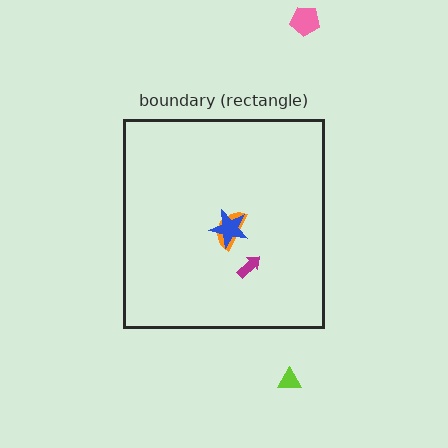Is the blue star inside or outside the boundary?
Inside.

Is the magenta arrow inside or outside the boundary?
Inside.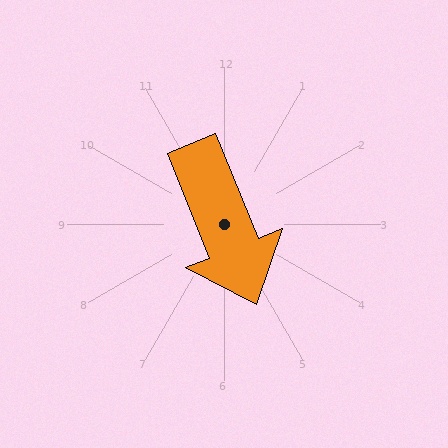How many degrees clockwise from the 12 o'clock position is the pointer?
Approximately 158 degrees.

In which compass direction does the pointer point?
South.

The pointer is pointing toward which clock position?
Roughly 5 o'clock.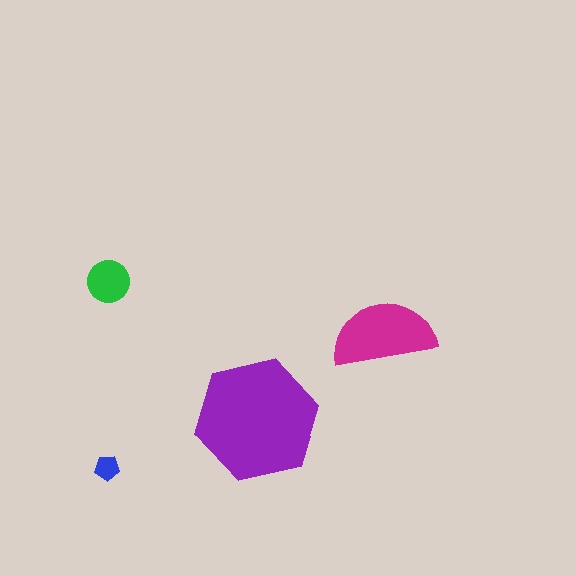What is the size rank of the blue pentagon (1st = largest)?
4th.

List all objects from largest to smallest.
The purple hexagon, the magenta semicircle, the green circle, the blue pentagon.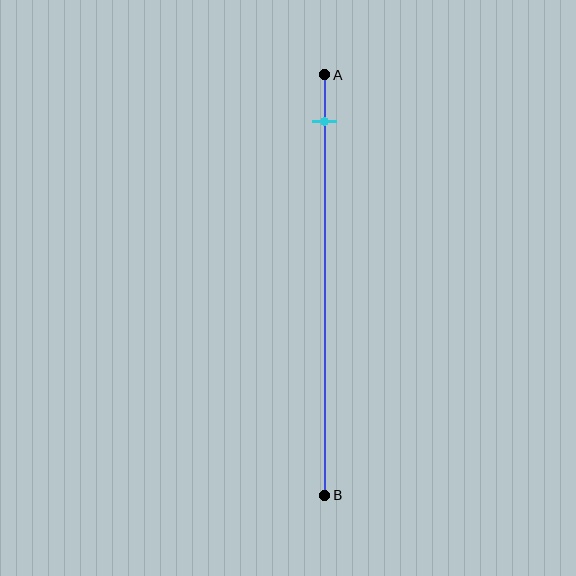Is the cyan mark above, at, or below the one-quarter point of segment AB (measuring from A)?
The cyan mark is above the one-quarter point of segment AB.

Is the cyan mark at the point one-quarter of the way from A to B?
No, the mark is at about 10% from A, not at the 25% one-quarter point.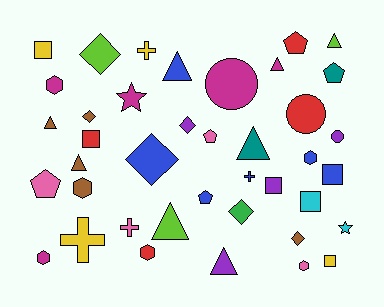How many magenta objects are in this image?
There are 5 magenta objects.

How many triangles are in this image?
There are 8 triangles.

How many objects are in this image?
There are 40 objects.